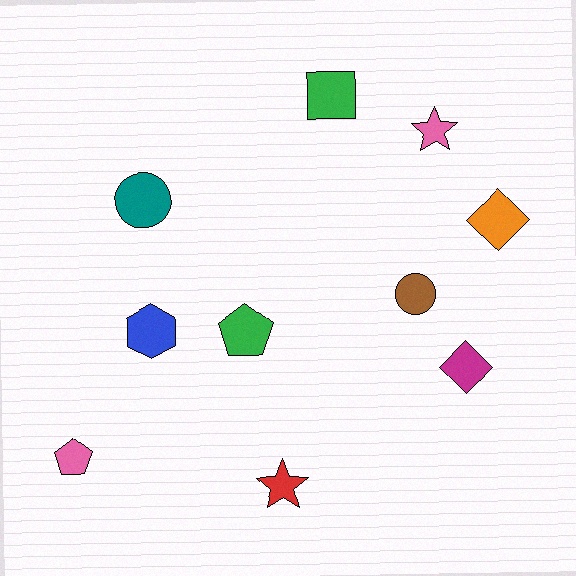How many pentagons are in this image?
There are 2 pentagons.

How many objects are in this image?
There are 10 objects.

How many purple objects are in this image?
There are no purple objects.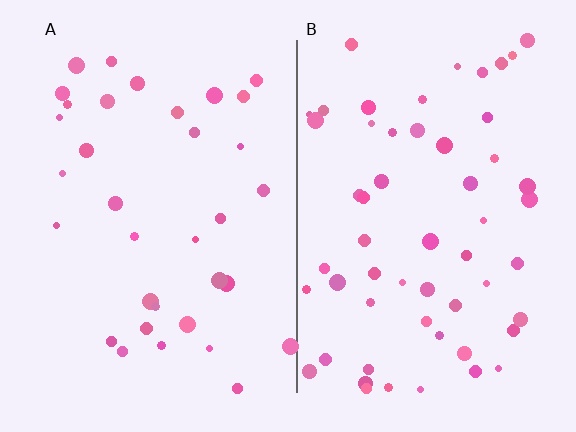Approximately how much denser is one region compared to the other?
Approximately 1.7× — region B over region A.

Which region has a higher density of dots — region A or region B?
B (the right).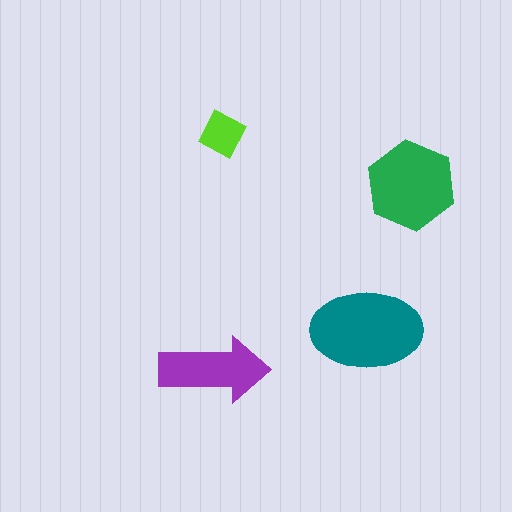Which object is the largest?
The teal ellipse.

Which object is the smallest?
The lime diamond.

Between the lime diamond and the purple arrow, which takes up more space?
The purple arrow.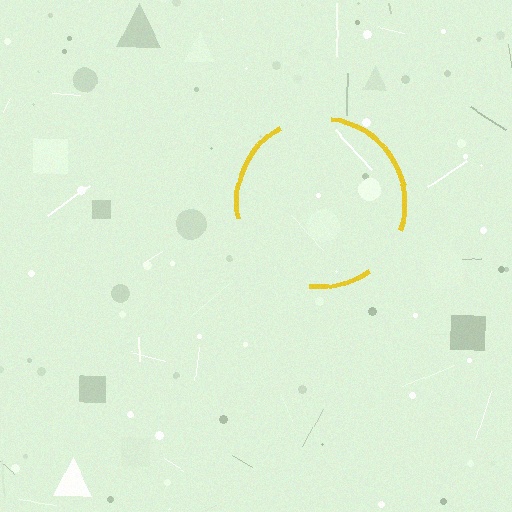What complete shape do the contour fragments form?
The contour fragments form a circle.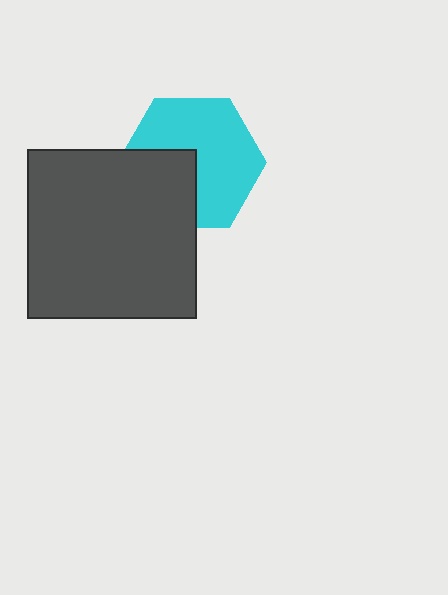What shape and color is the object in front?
The object in front is a dark gray square.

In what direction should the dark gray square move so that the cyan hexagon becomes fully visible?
The dark gray square should move toward the lower-left. That is the shortest direction to clear the overlap and leave the cyan hexagon fully visible.